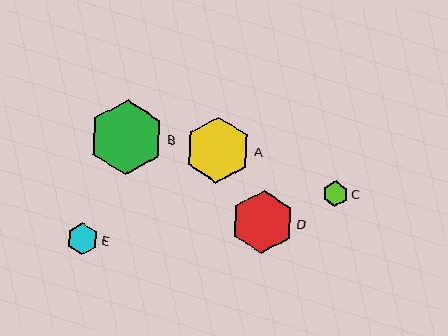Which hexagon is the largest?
Hexagon B is the largest with a size of approximately 75 pixels.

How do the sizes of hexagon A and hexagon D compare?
Hexagon A and hexagon D are approximately the same size.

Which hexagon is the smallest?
Hexagon C is the smallest with a size of approximately 25 pixels.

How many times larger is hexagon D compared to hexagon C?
Hexagon D is approximately 2.5 times the size of hexagon C.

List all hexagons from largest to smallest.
From largest to smallest: B, A, D, E, C.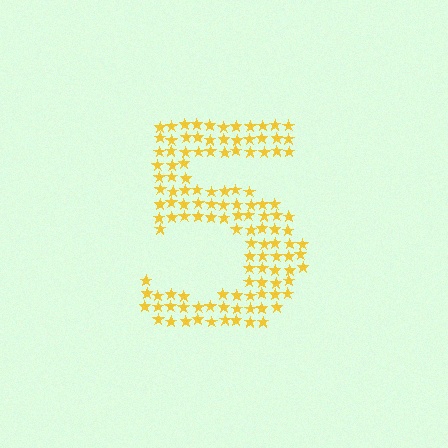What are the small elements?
The small elements are stars.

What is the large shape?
The large shape is the digit 5.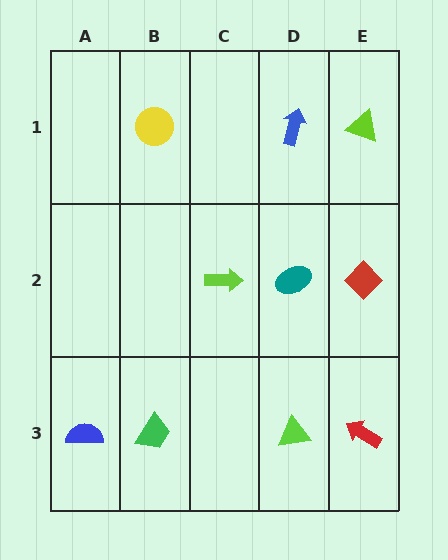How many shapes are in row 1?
3 shapes.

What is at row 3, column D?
A lime triangle.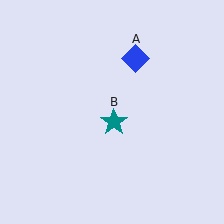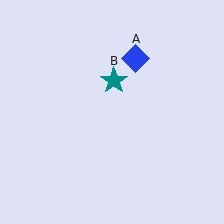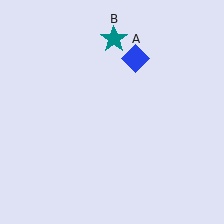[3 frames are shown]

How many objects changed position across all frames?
1 object changed position: teal star (object B).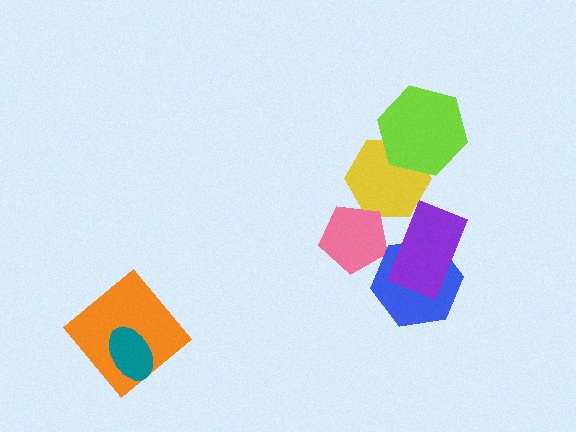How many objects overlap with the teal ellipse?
1 object overlaps with the teal ellipse.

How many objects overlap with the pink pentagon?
1 object overlaps with the pink pentagon.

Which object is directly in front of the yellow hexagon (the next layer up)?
The pink pentagon is directly in front of the yellow hexagon.